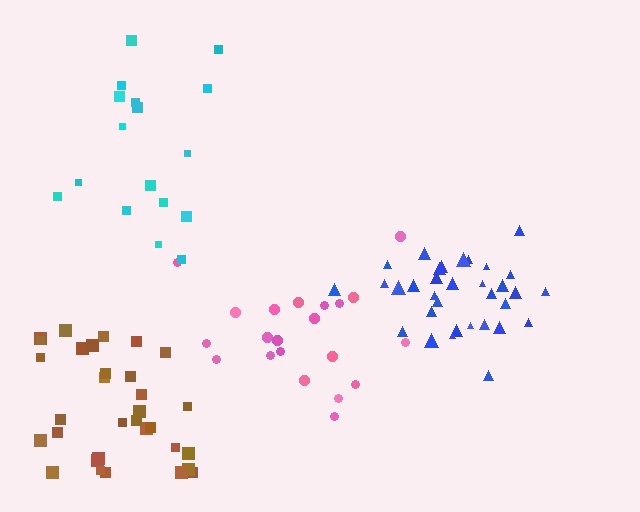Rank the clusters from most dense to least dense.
blue, brown, pink, cyan.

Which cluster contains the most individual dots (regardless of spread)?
Blue (35).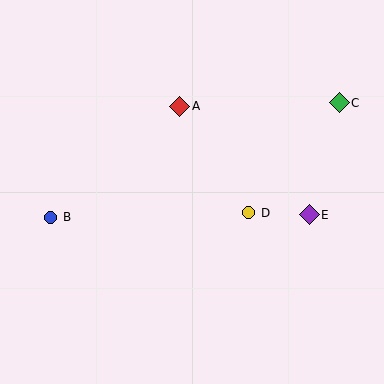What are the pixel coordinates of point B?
Point B is at (51, 217).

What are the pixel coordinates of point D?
Point D is at (249, 213).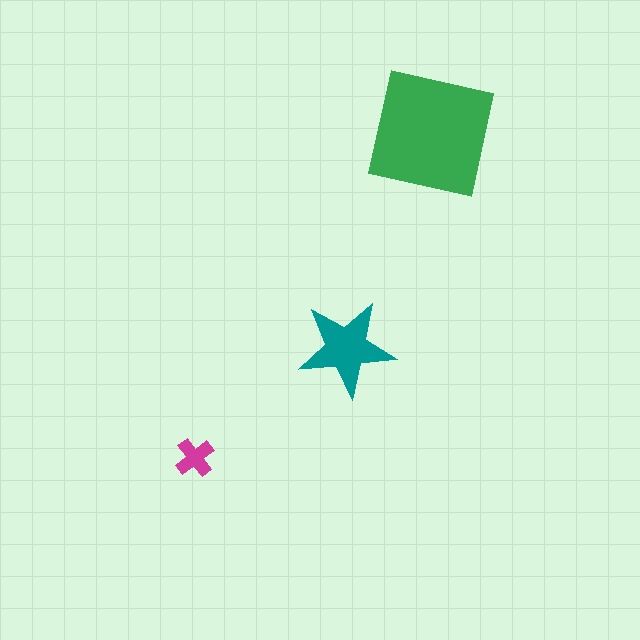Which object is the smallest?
The magenta cross.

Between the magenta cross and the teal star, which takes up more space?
The teal star.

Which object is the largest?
The green square.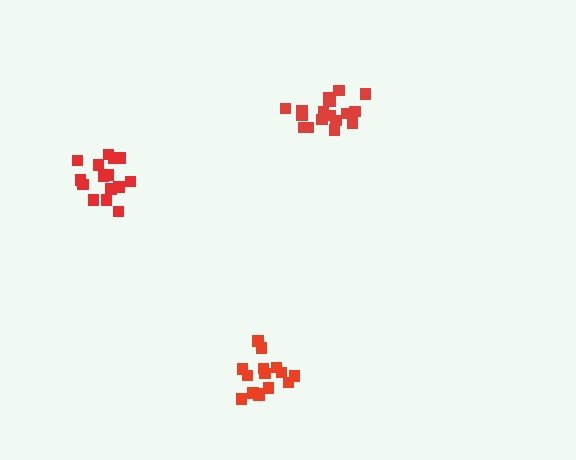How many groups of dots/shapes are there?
There are 3 groups.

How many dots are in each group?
Group 1: 16 dots, Group 2: 15 dots, Group 3: 20 dots (51 total).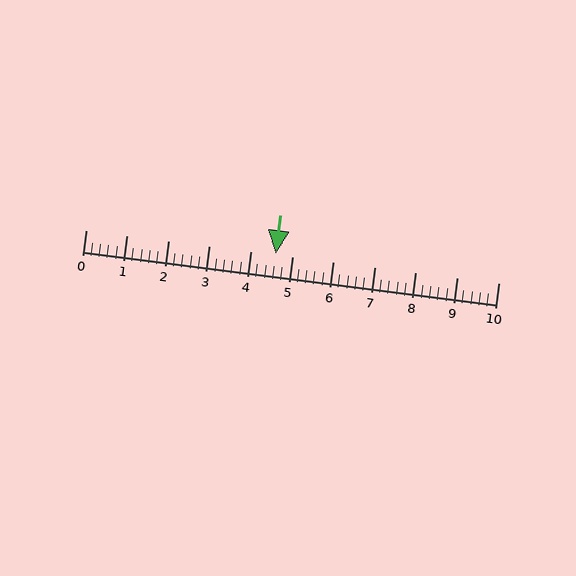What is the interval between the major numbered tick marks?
The major tick marks are spaced 1 units apart.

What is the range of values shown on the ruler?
The ruler shows values from 0 to 10.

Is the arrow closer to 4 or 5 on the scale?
The arrow is closer to 5.